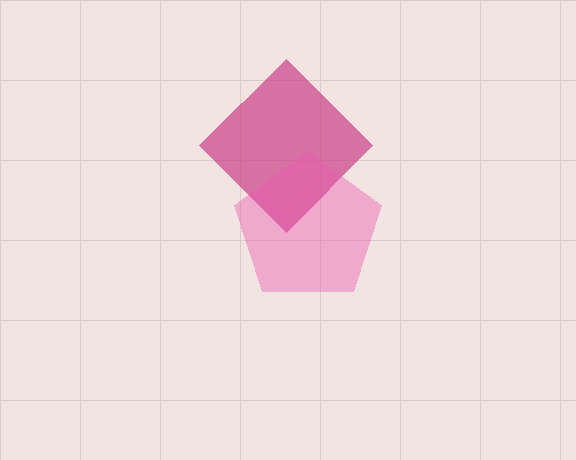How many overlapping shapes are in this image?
There are 2 overlapping shapes in the image.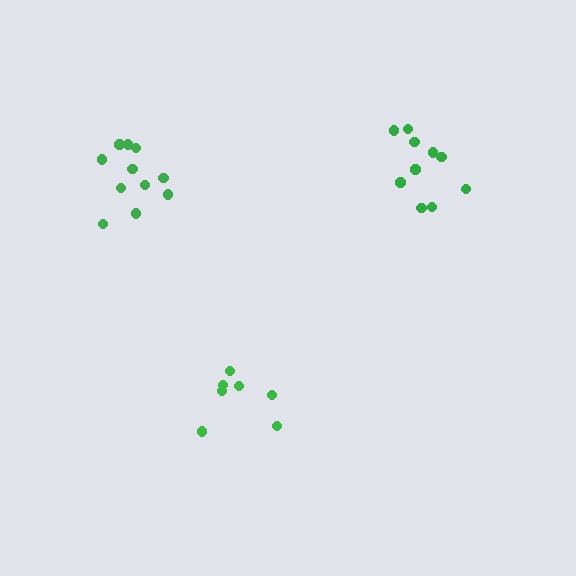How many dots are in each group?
Group 1: 10 dots, Group 2: 11 dots, Group 3: 7 dots (28 total).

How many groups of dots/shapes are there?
There are 3 groups.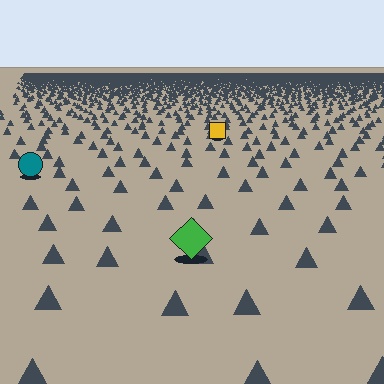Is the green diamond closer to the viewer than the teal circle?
Yes. The green diamond is closer — you can tell from the texture gradient: the ground texture is coarser near it.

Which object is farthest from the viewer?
The yellow square is farthest from the viewer. It appears smaller and the ground texture around it is denser.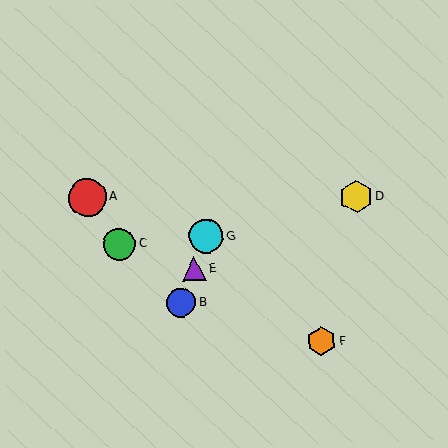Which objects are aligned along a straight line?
Objects B, E, G are aligned along a straight line.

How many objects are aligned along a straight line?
3 objects (B, E, G) are aligned along a straight line.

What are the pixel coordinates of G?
Object G is at (206, 236).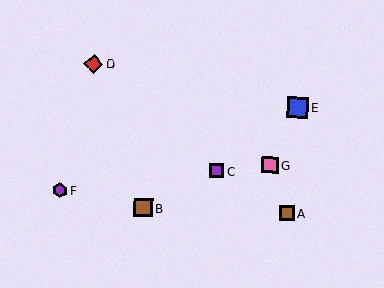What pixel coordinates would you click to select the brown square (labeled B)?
Click at (143, 208) to select the brown square B.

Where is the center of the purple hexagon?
The center of the purple hexagon is at (60, 190).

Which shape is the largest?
The blue square (labeled E) is the largest.